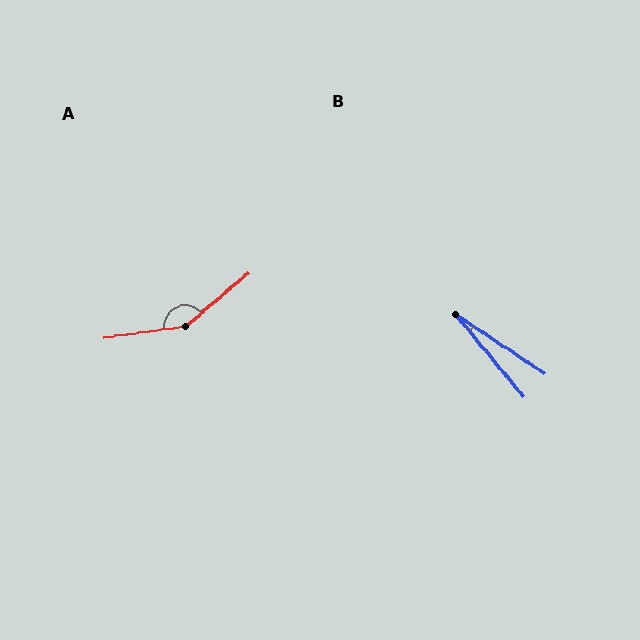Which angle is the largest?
A, at approximately 147 degrees.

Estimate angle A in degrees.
Approximately 147 degrees.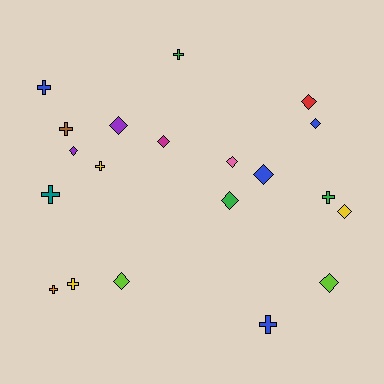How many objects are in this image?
There are 20 objects.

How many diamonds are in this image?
There are 11 diamonds.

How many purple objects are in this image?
There are 2 purple objects.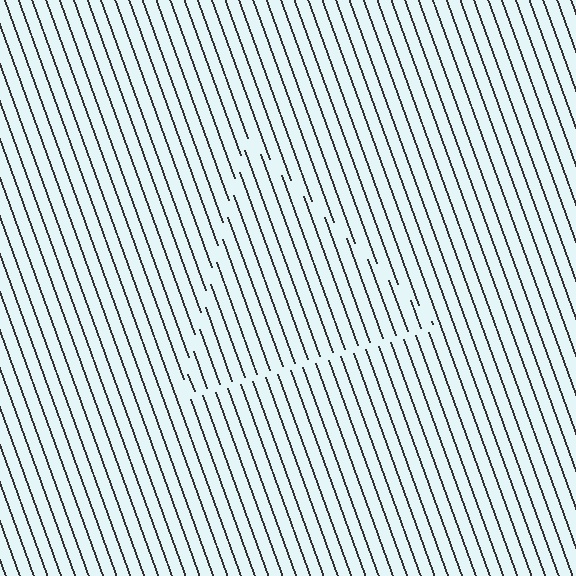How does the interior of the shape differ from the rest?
The interior of the shape contains the same grating, shifted by half a period — the contour is defined by the phase discontinuity where line-ends from the inner and outer gratings abut.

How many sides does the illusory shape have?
3 sides — the line-ends trace a triangle.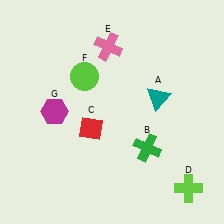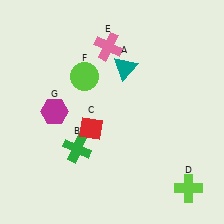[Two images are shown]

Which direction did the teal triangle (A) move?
The teal triangle (A) moved left.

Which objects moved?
The objects that moved are: the teal triangle (A), the green cross (B).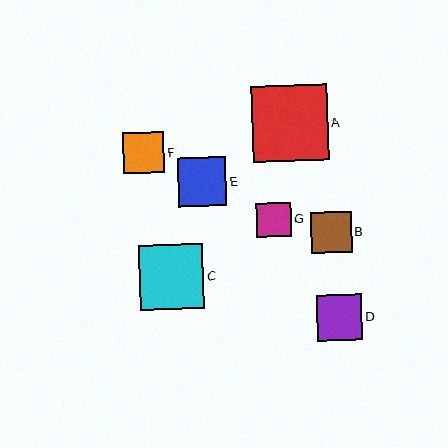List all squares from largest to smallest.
From largest to smallest: A, C, E, D, F, B, G.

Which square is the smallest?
Square G is the smallest with a size of approximately 35 pixels.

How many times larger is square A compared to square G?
Square A is approximately 2.2 times the size of square G.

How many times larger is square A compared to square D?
Square A is approximately 1.7 times the size of square D.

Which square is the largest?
Square A is the largest with a size of approximately 76 pixels.